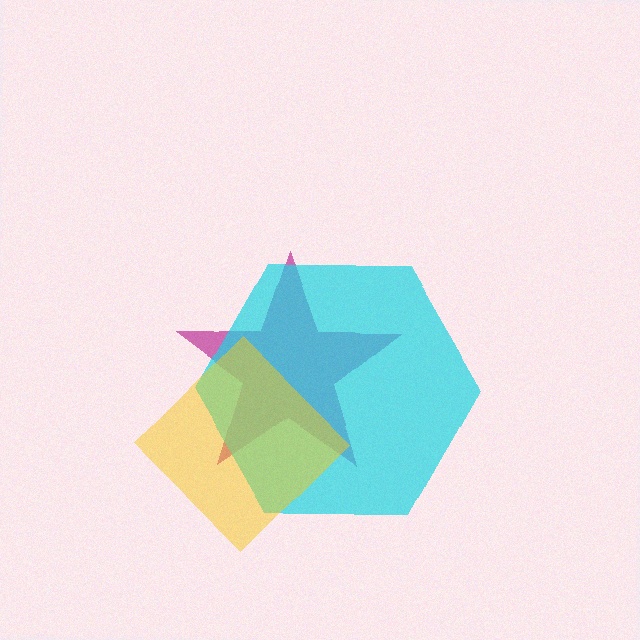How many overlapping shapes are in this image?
There are 3 overlapping shapes in the image.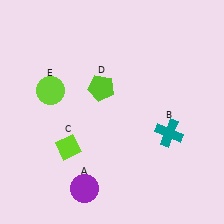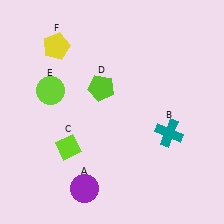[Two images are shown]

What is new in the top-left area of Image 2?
A yellow pentagon (F) was added in the top-left area of Image 2.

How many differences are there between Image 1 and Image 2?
There is 1 difference between the two images.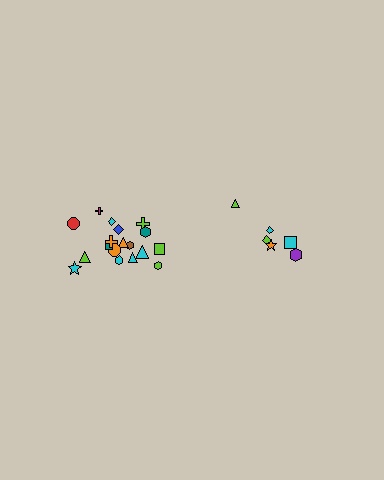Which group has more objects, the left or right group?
The left group.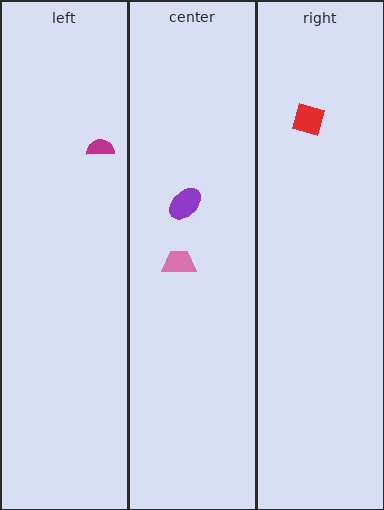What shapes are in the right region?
The red diamond.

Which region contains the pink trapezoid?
The center region.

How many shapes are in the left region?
1.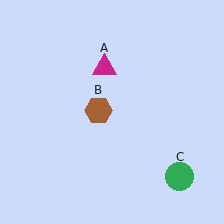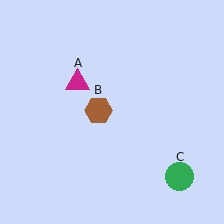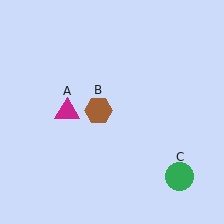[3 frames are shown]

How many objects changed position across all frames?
1 object changed position: magenta triangle (object A).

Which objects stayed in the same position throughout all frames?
Brown hexagon (object B) and green circle (object C) remained stationary.